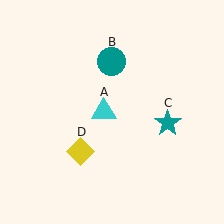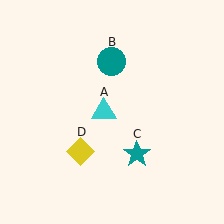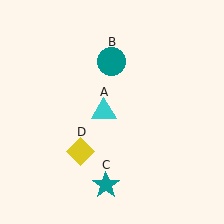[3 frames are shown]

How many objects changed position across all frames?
1 object changed position: teal star (object C).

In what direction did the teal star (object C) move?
The teal star (object C) moved down and to the left.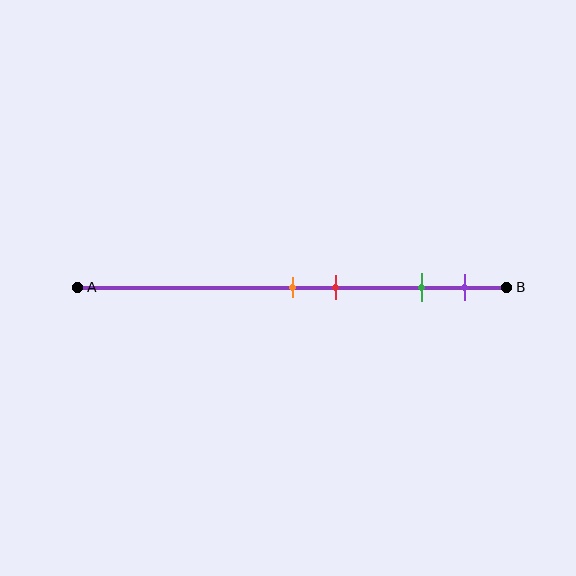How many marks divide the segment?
There are 4 marks dividing the segment.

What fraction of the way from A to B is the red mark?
The red mark is approximately 60% (0.6) of the way from A to B.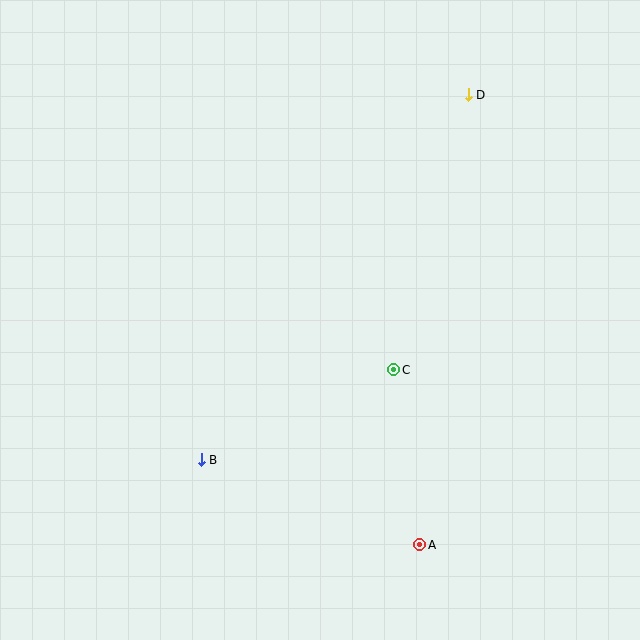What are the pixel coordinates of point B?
Point B is at (201, 460).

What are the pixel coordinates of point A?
Point A is at (420, 545).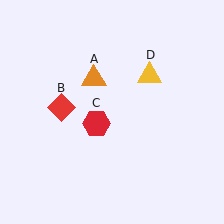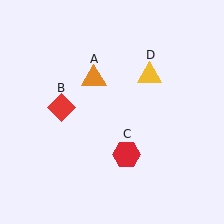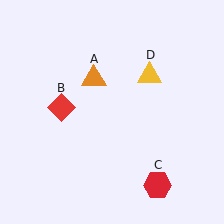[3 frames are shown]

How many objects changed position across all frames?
1 object changed position: red hexagon (object C).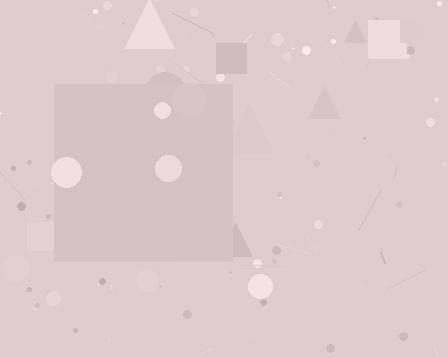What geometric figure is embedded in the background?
A square is embedded in the background.